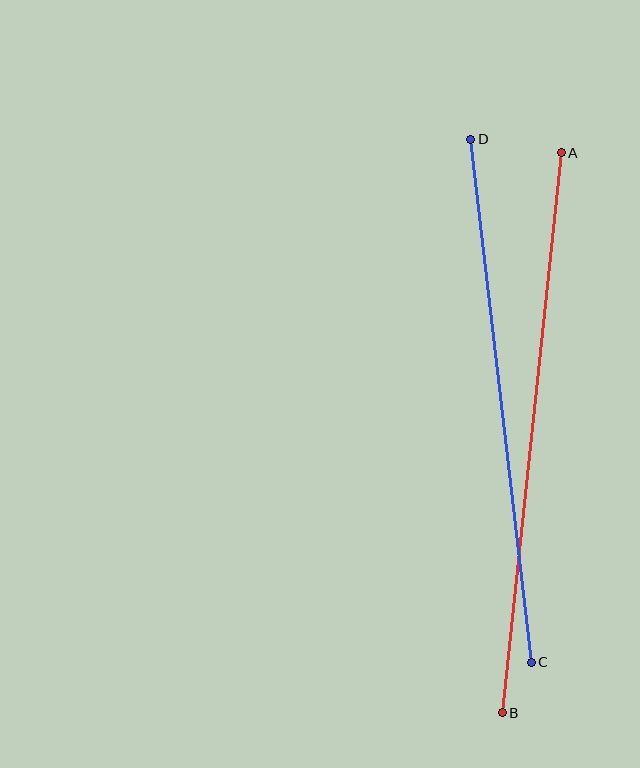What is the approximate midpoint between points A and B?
The midpoint is at approximately (532, 433) pixels.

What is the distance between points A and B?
The distance is approximately 563 pixels.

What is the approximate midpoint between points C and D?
The midpoint is at approximately (501, 401) pixels.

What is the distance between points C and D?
The distance is approximately 527 pixels.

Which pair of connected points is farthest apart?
Points A and B are farthest apart.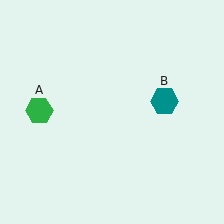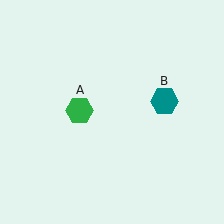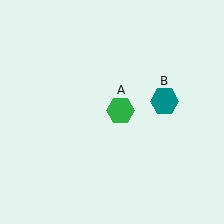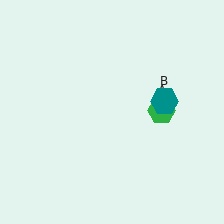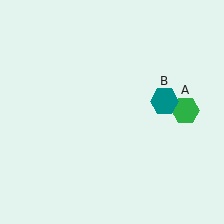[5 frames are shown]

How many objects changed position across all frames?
1 object changed position: green hexagon (object A).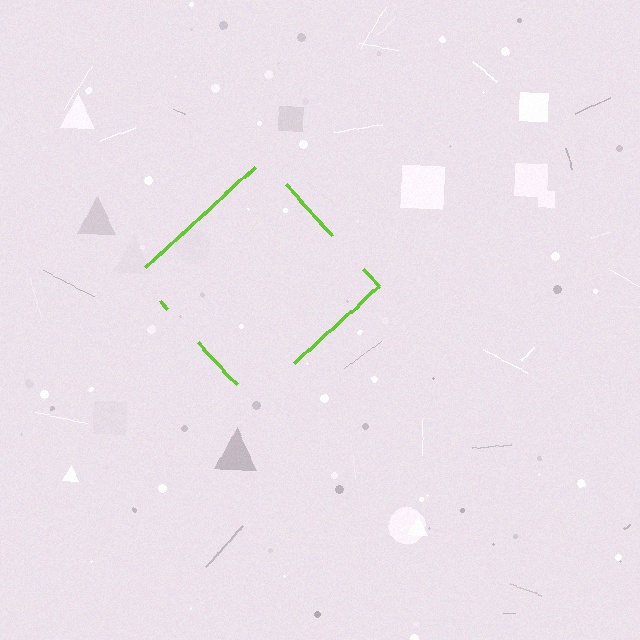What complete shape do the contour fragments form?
The contour fragments form a diamond.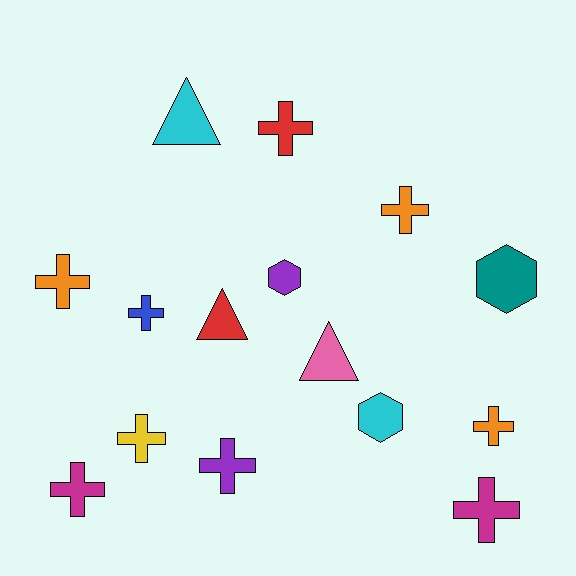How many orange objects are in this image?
There are 3 orange objects.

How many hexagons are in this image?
There are 3 hexagons.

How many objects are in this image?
There are 15 objects.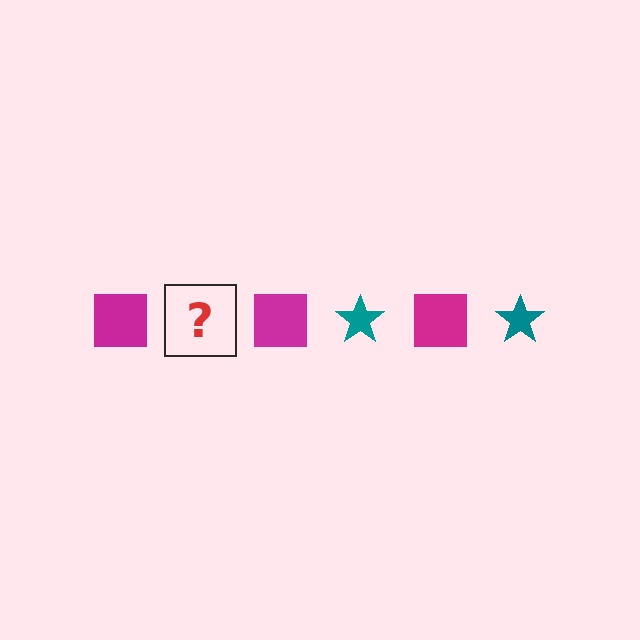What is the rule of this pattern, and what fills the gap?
The rule is that the pattern alternates between magenta square and teal star. The gap should be filled with a teal star.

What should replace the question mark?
The question mark should be replaced with a teal star.